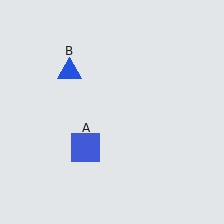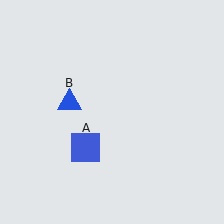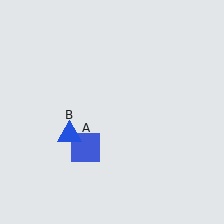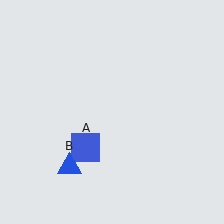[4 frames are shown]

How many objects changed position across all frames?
1 object changed position: blue triangle (object B).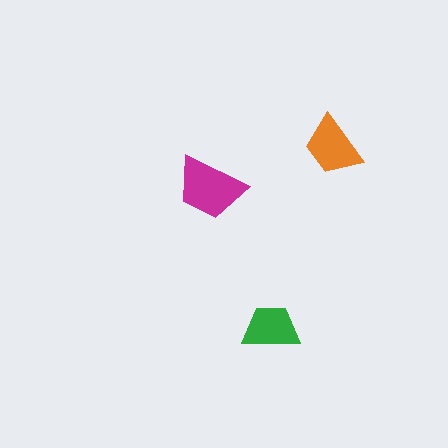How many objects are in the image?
There are 3 objects in the image.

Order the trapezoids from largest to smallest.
the magenta one, the orange one, the green one.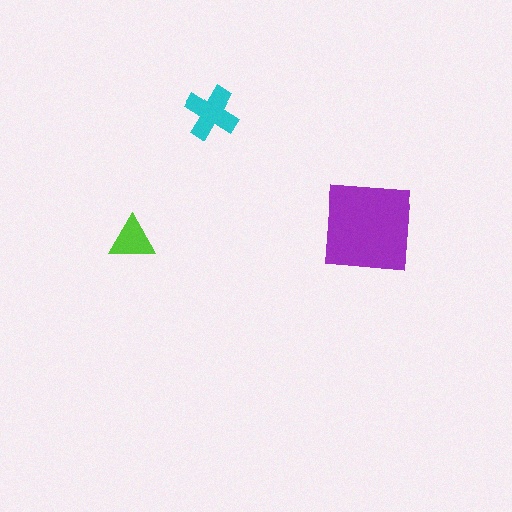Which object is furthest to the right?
The purple square is rightmost.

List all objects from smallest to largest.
The lime triangle, the cyan cross, the purple square.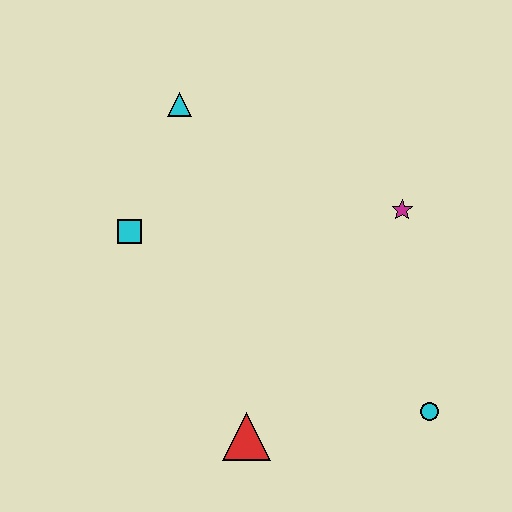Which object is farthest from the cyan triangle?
The cyan circle is farthest from the cyan triangle.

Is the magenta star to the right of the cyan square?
Yes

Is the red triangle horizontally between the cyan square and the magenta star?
Yes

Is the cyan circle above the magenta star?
No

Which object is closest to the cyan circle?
The red triangle is closest to the cyan circle.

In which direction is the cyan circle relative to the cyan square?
The cyan circle is to the right of the cyan square.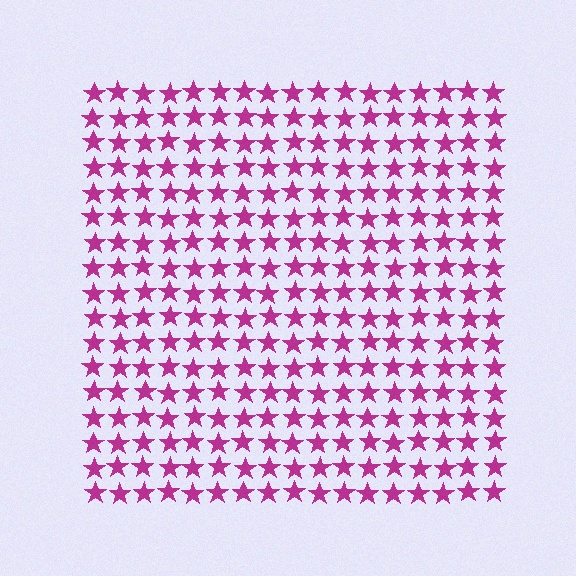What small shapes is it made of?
It is made of small stars.